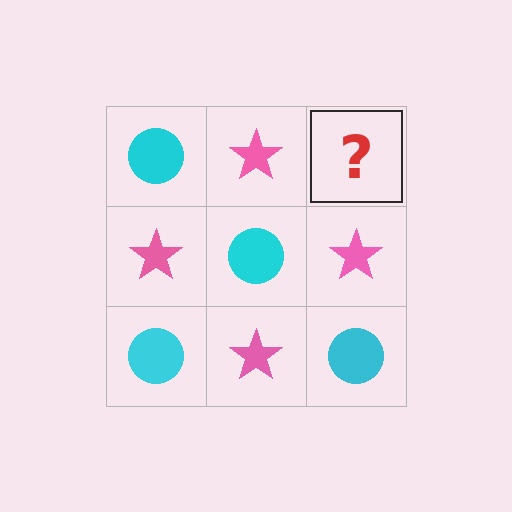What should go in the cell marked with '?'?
The missing cell should contain a cyan circle.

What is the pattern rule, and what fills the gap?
The rule is that it alternates cyan circle and pink star in a checkerboard pattern. The gap should be filled with a cyan circle.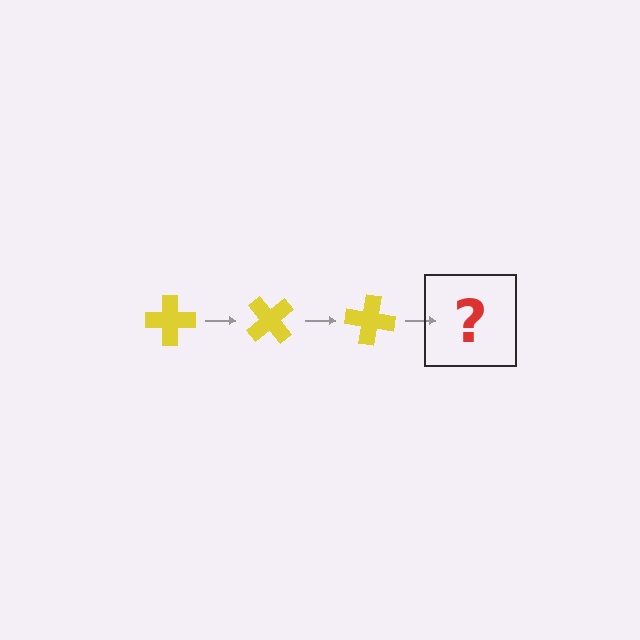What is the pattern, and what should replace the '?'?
The pattern is that the cross rotates 50 degrees each step. The '?' should be a yellow cross rotated 150 degrees.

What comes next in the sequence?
The next element should be a yellow cross rotated 150 degrees.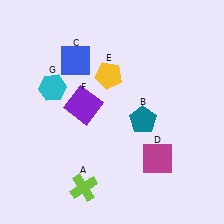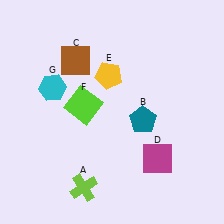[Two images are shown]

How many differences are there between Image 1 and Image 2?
There are 2 differences between the two images.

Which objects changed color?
C changed from blue to brown. F changed from purple to lime.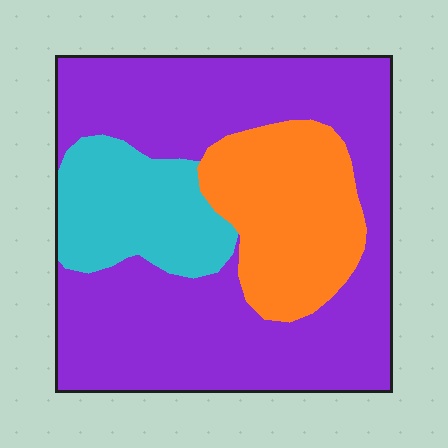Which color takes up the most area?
Purple, at roughly 60%.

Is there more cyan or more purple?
Purple.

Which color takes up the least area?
Cyan, at roughly 15%.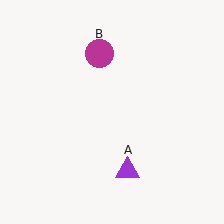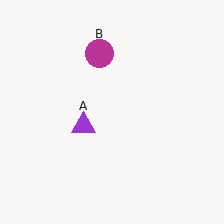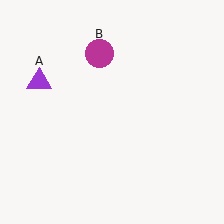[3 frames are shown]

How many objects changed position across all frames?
1 object changed position: purple triangle (object A).